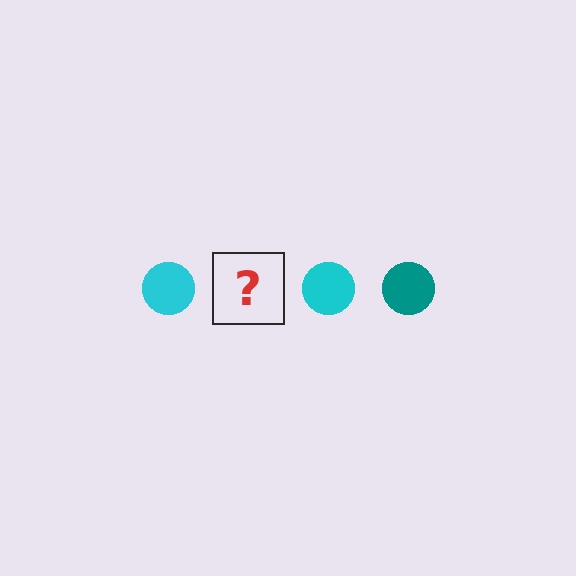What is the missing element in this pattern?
The missing element is a teal circle.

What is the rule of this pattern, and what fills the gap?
The rule is that the pattern cycles through cyan, teal circles. The gap should be filled with a teal circle.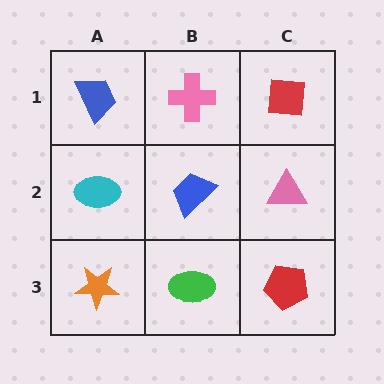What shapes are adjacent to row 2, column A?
A blue trapezoid (row 1, column A), an orange star (row 3, column A), a blue trapezoid (row 2, column B).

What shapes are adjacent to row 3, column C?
A pink triangle (row 2, column C), a green ellipse (row 3, column B).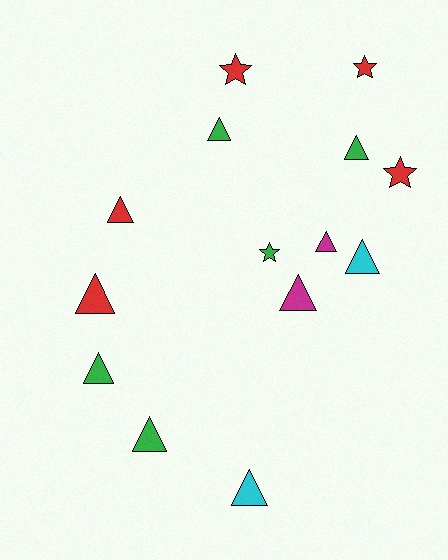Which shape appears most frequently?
Triangle, with 10 objects.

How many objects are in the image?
There are 14 objects.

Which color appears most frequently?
Red, with 5 objects.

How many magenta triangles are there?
There are 2 magenta triangles.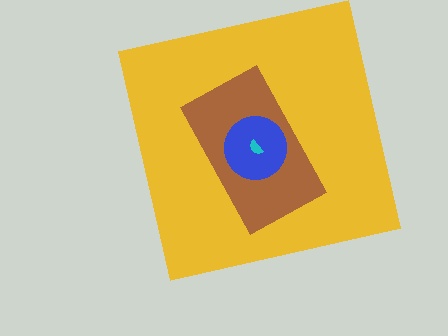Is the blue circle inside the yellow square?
Yes.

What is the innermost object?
The cyan semicircle.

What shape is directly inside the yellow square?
The brown rectangle.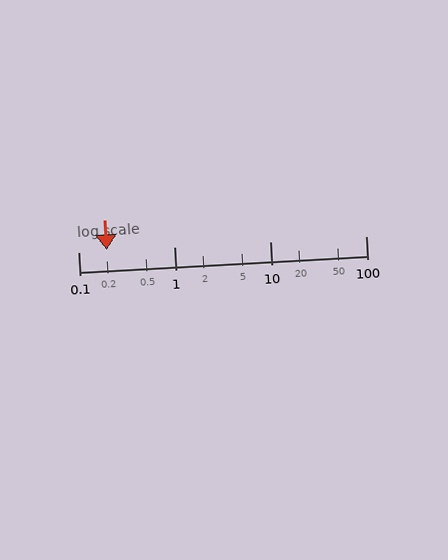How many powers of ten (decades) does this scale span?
The scale spans 3 decades, from 0.1 to 100.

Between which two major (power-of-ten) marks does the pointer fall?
The pointer is between 0.1 and 1.